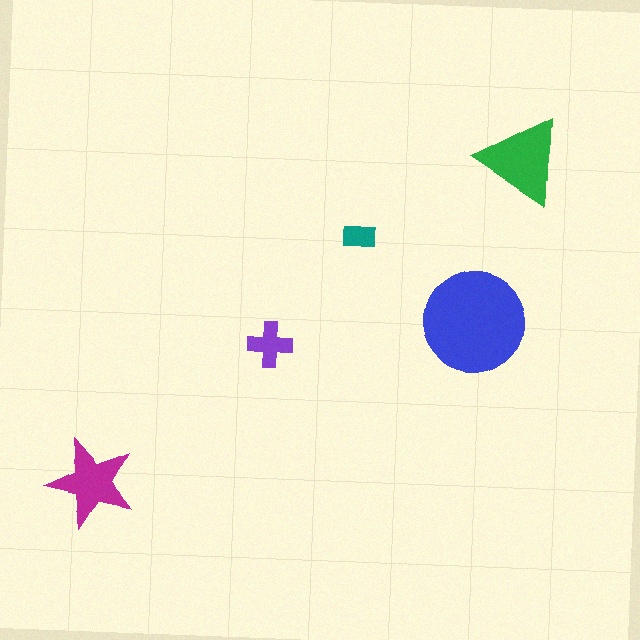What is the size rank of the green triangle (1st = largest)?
2nd.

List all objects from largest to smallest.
The blue circle, the green triangle, the magenta star, the purple cross, the teal rectangle.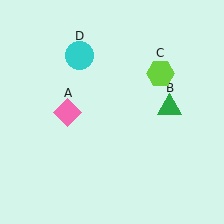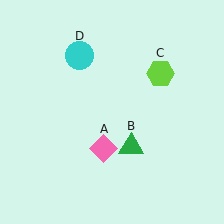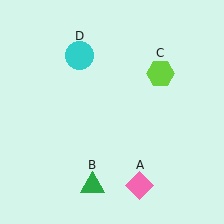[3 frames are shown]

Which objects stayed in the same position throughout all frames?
Lime hexagon (object C) and cyan circle (object D) remained stationary.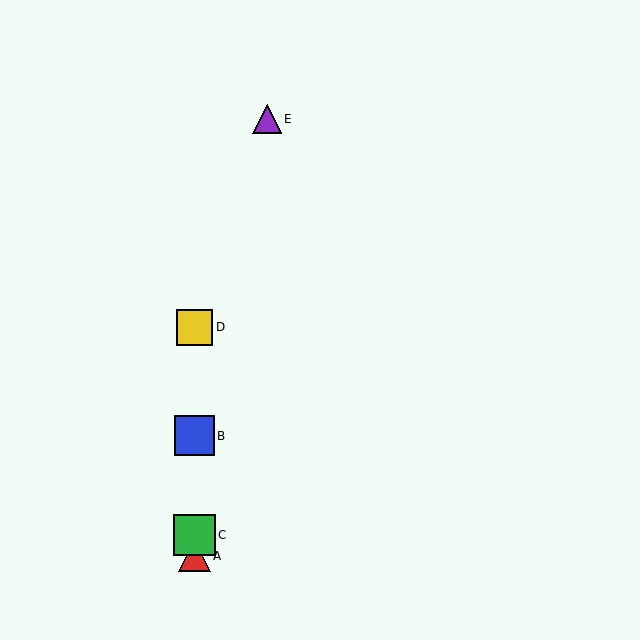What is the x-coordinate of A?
Object A is at x≈194.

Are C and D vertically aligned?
Yes, both are at x≈194.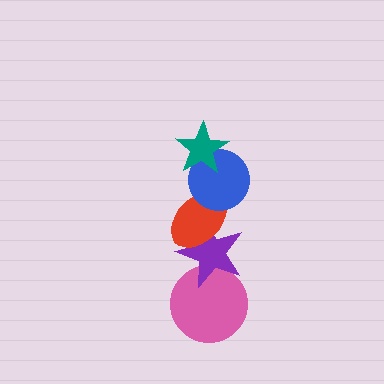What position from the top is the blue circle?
The blue circle is 2nd from the top.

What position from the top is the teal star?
The teal star is 1st from the top.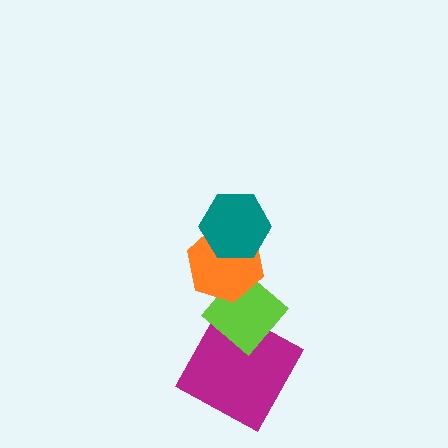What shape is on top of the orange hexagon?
The teal hexagon is on top of the orange hexagon.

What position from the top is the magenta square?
The magenta square is 4th from the top.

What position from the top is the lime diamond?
The lime diamond is 3rd from the top.